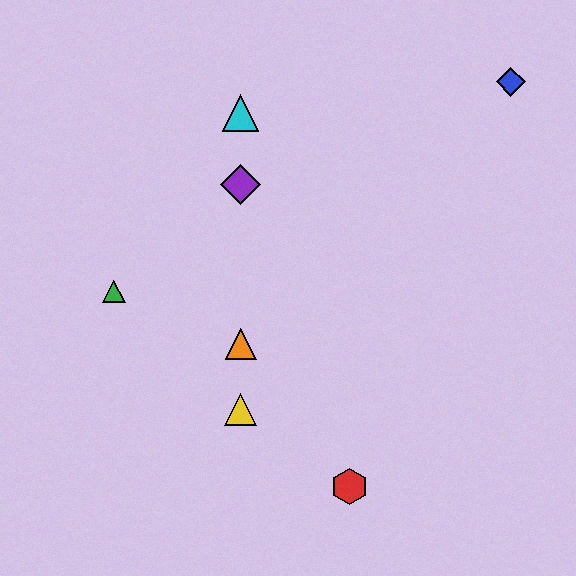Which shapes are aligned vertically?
The yellow triangle, the purple diamond, the orange triangle, the cyan triangle are aligned vertically.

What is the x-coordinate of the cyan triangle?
The cyan triangle is at x≈241.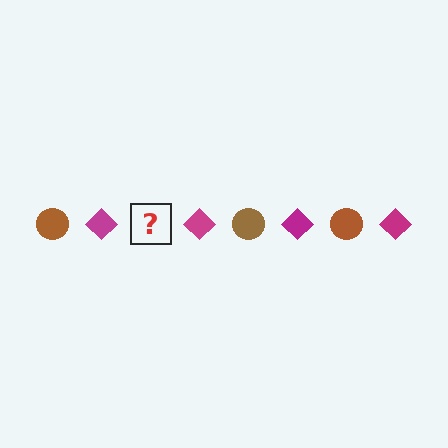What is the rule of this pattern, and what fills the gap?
The rule is that the pattern alternates between brown circle and magenta diamond. The gap should be filled with a brown circle.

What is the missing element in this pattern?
The missing element is a brown circle.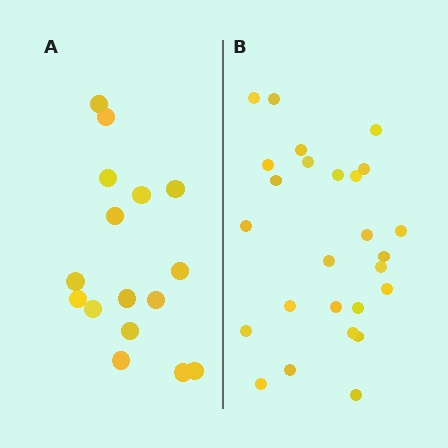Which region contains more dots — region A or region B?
Region B (the right region) has more dots.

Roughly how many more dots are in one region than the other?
Region B has roughly 10 or so more dots than region A.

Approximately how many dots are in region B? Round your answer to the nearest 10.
About 30 dots. (The exact count is 26, which rounds to 30.)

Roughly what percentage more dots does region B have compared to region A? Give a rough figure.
About 60% more.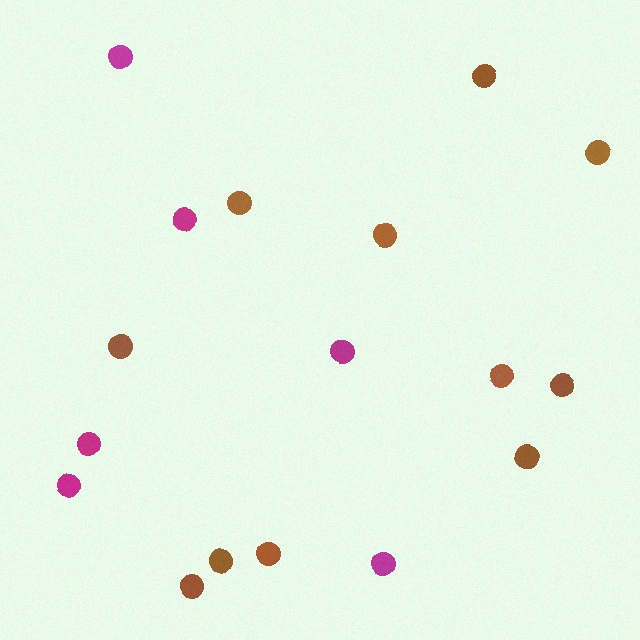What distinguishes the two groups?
There are 2 groups: one group of brown circles (11) and one group of magenta circles (6).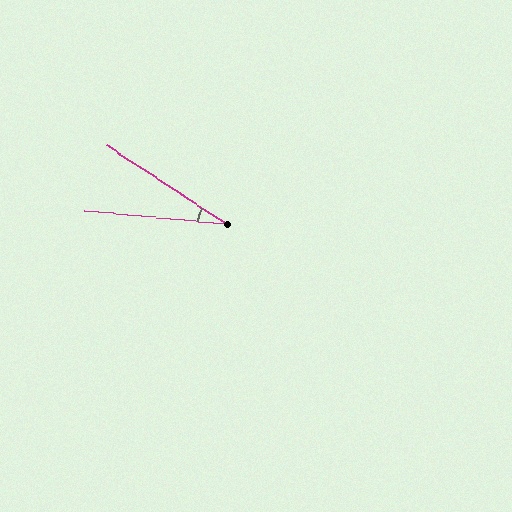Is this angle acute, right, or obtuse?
It is acute.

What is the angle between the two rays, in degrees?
Approximately 28 degrees.